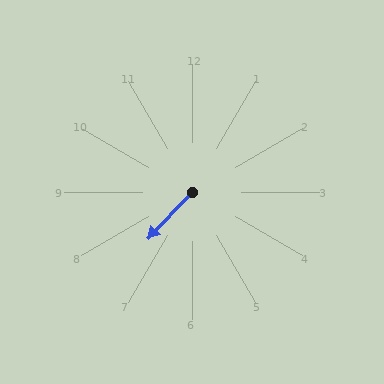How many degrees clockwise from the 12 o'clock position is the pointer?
Approximately 224 degrees.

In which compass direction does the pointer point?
Southwest.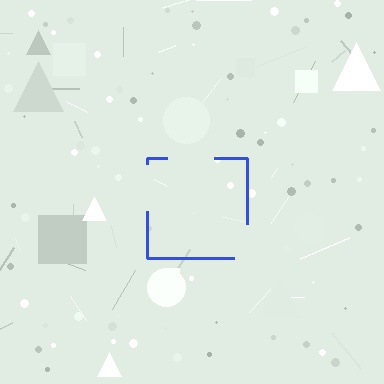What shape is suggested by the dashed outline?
The dashed outline suggests a square.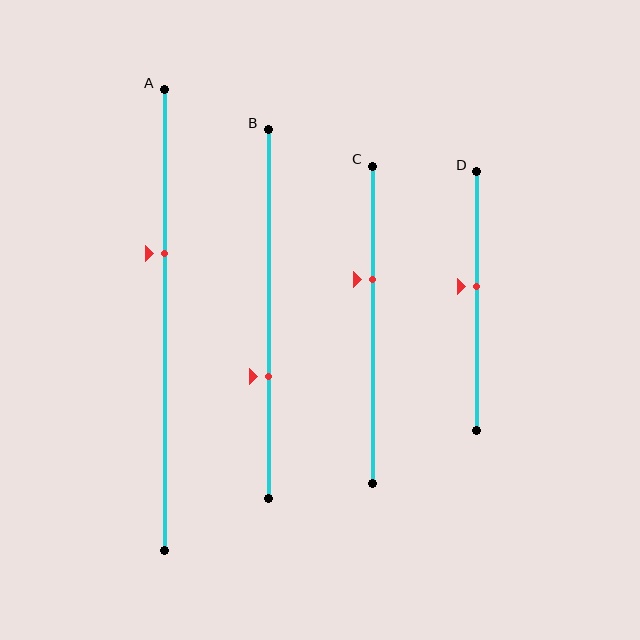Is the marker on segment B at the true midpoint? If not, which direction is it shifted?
No, the marker on segment B is shifted downward by about 17% of the segment length.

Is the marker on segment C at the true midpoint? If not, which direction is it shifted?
No, the marker on segment C is shifted upward by about 14% of the segment length.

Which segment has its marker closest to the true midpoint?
Segment D has its marker closest to the true midpoint.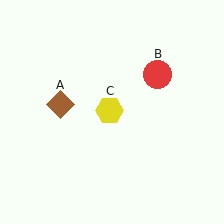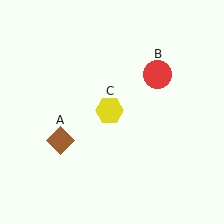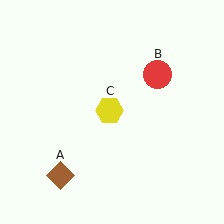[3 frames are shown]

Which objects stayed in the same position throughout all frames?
Red circle (object B) and yellow hexagon (object C) remained stationary.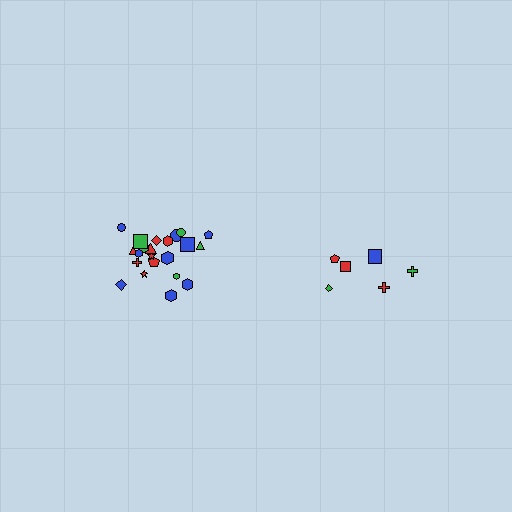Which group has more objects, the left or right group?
The left group.